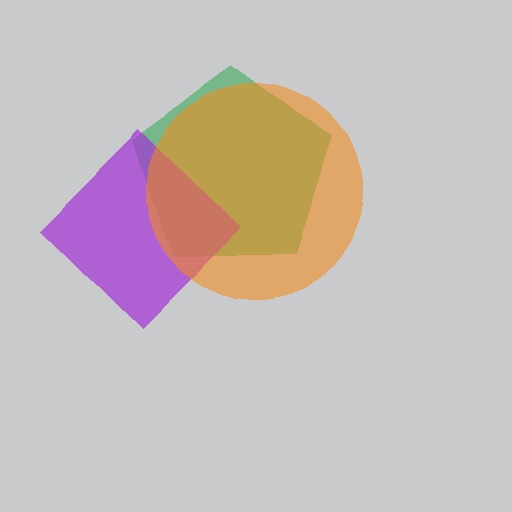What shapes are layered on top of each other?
The layered shapes are: a green pentagon, a purple diamond, an orange circle.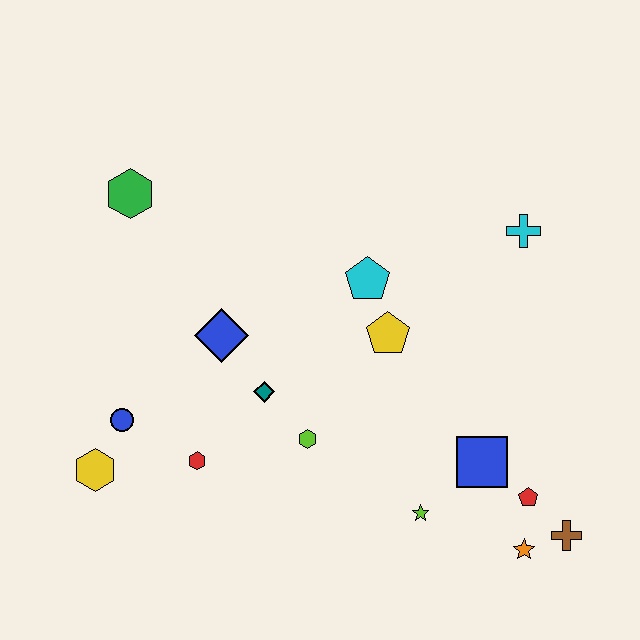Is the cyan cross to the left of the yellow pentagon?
No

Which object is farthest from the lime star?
The green hexagon is farthest from the lime star.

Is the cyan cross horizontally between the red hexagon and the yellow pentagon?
No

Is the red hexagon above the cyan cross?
No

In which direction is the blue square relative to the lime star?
The blue square is to the right of the lime star.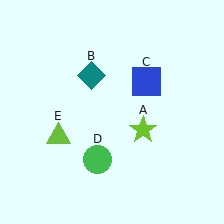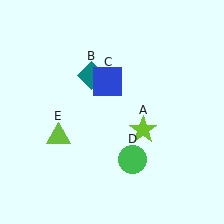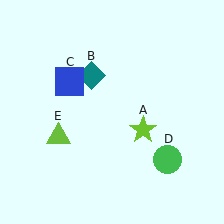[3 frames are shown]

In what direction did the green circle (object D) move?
The green circle (object D) moved right.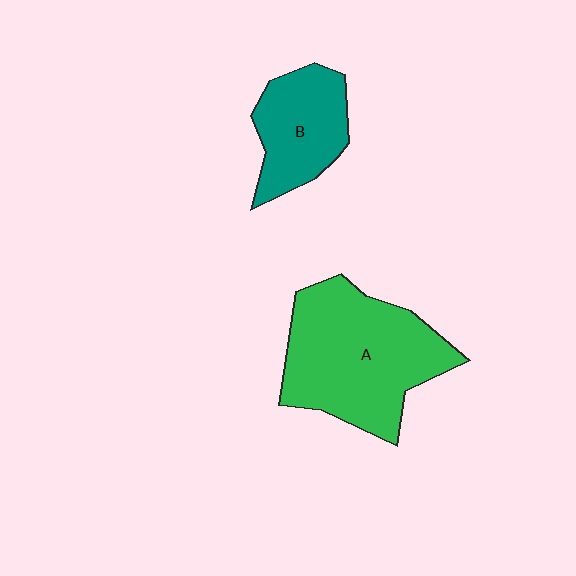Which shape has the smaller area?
Shape B (teal).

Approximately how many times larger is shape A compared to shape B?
Approximately 1.9 times.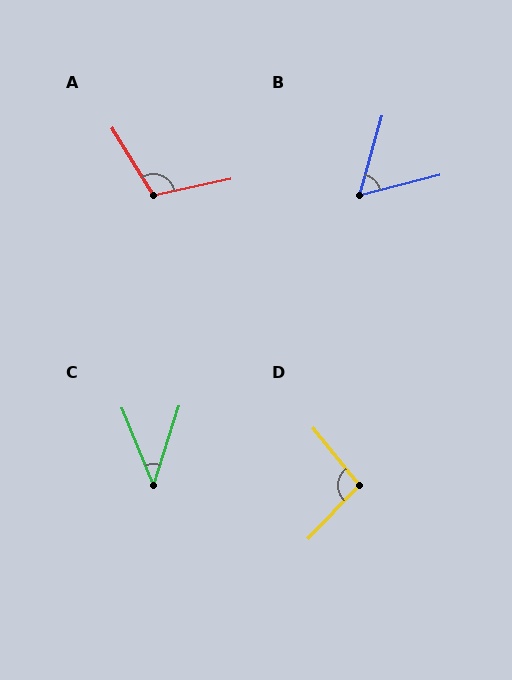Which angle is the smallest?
C, at approximately 40 degrees.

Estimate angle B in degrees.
Approximately 60 degrees.